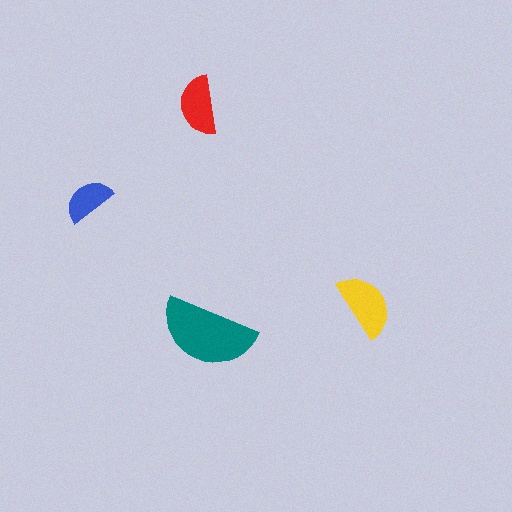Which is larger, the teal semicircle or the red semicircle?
The teal one.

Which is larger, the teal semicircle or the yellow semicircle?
The teal one.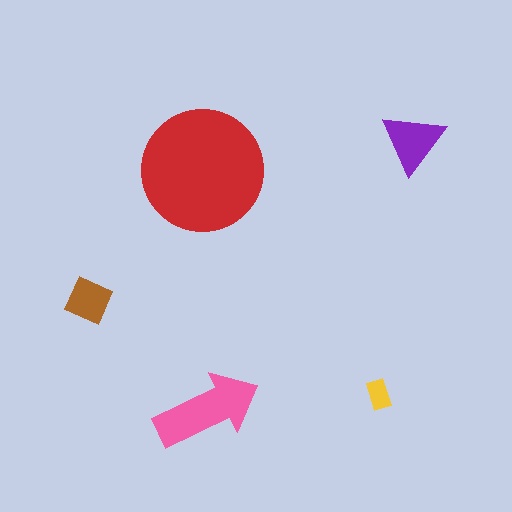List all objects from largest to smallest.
The red circle, the pink arrow, the purple triangle, the brown diamond, the yellow rectangle.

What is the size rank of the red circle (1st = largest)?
1st.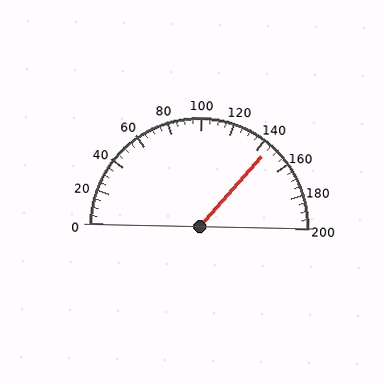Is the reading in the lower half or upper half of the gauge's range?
The reading is in the upper half of the range (0 to 200).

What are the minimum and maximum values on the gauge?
The gauge ranges from 0 to 200.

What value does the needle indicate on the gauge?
The needle indicates approximately 145.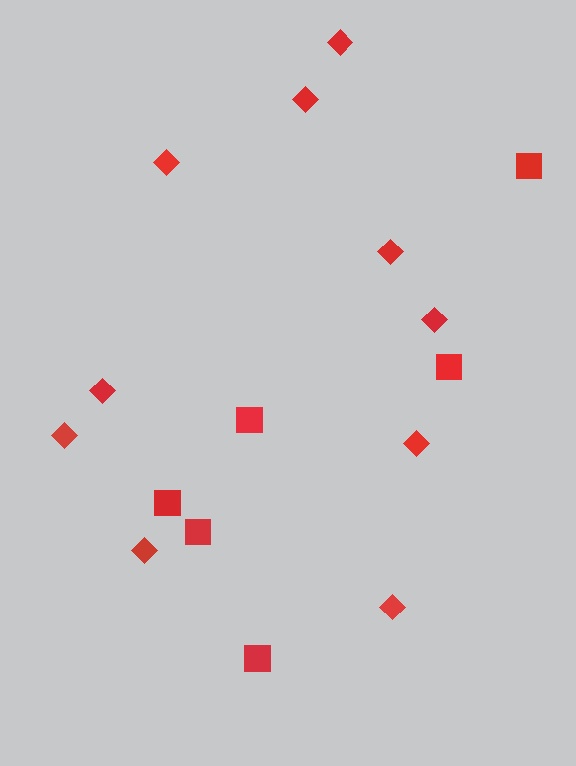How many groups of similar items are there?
There are 2 groups: one group of squares (6) and one group of diamonds (10).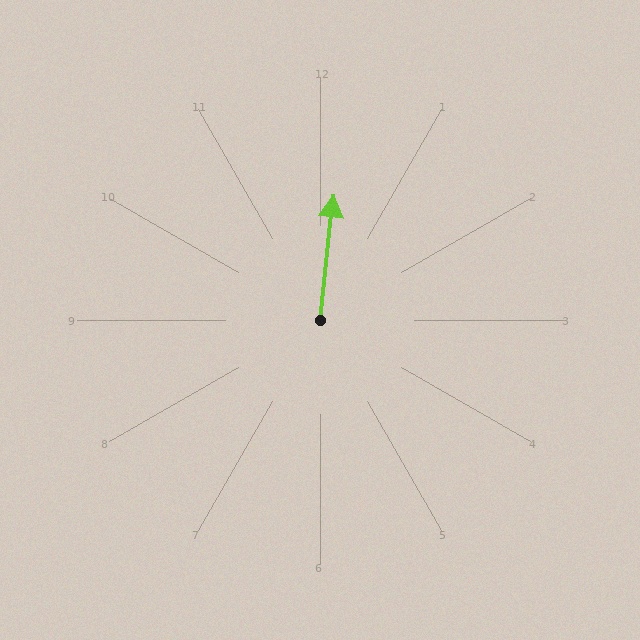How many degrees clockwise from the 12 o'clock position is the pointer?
Approximately 6 degrees.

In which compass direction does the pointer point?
North.